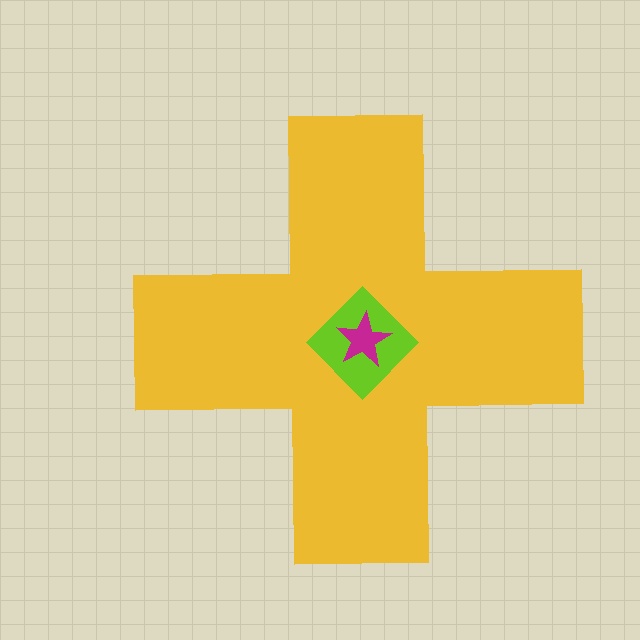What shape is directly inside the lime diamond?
The magenta star.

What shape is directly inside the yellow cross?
The lime diamond.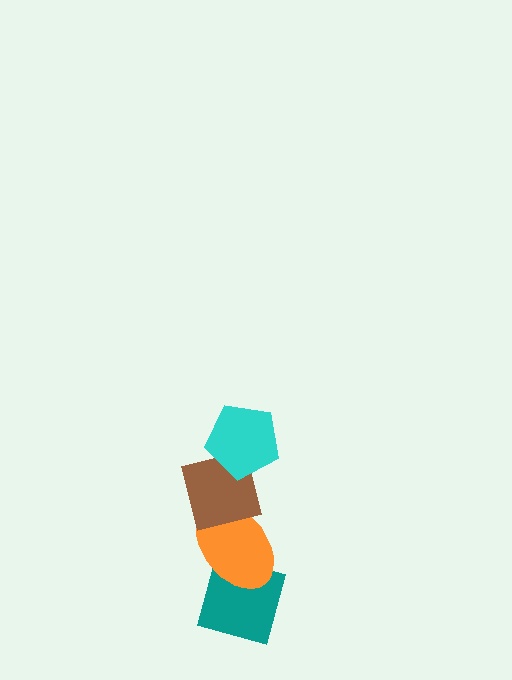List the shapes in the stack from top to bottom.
From top to bottom: the cyan pentagon, the brown square, the orange ellipse, the teal diamond.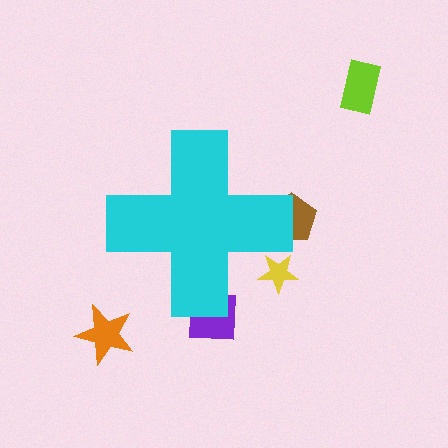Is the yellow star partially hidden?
Yes, the yellow star is partially hidden behind the cyan cross.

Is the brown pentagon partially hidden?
Yes, the brown pentagon is partially hidden behind the cyan cross.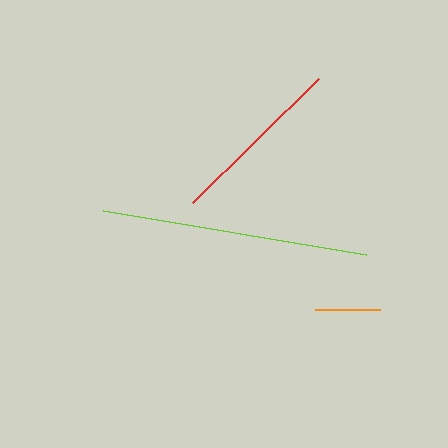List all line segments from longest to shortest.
From longest to shortest: lime, red, orange.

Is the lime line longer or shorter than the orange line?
The lime line is longer than the orange line.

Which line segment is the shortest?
The orange line is the shortest at approximately 65 pixels.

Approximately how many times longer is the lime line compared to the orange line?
The lime line is approximately 4.1 times the length of the orange line.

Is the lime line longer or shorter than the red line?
The lime line is longer than the red line.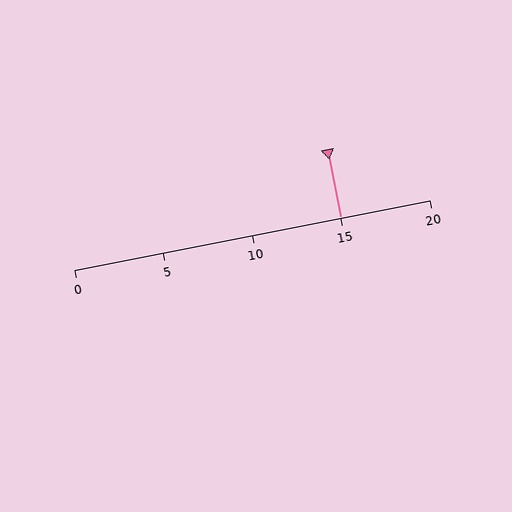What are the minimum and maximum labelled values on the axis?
The axis runs from 0 to 20.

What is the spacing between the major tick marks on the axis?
The major ticks are spaced 5 apart.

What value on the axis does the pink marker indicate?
The marker indicates approximately 15.